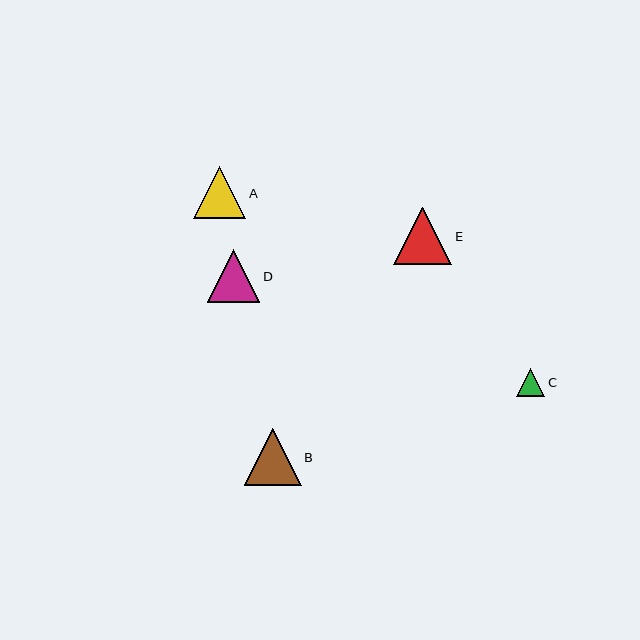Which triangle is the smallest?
Triangle C is the smallest with a size of approximately 29 pixels.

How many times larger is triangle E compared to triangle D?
Triangle E is approximately 1.1 times the size of triangle D.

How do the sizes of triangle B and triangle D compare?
Triangle B and triangle D are approximately the same size.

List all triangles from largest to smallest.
From largest to smallest: E, B, D, A, C.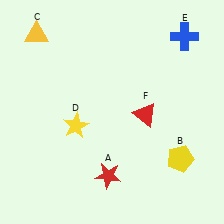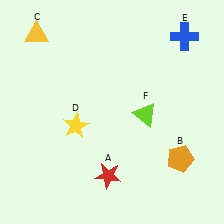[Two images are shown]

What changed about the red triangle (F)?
In Image 1, F is red. In Image 2, it changed to lime.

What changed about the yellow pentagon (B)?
In Image 1, B is yellow. In Image 2, it changed to orange.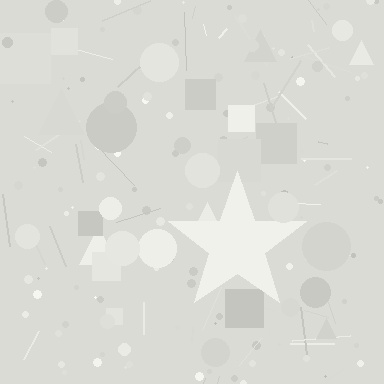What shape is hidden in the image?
A star is hidden in the image.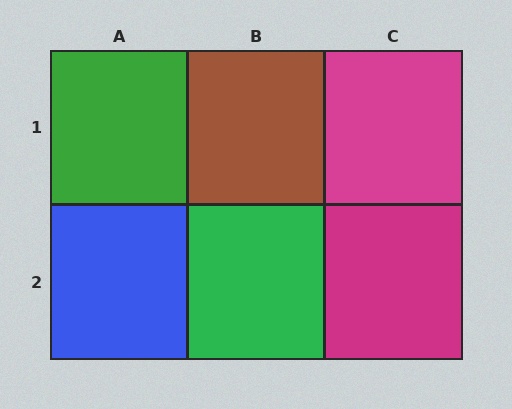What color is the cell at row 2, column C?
Magenta.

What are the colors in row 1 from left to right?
Green, brown, magenta.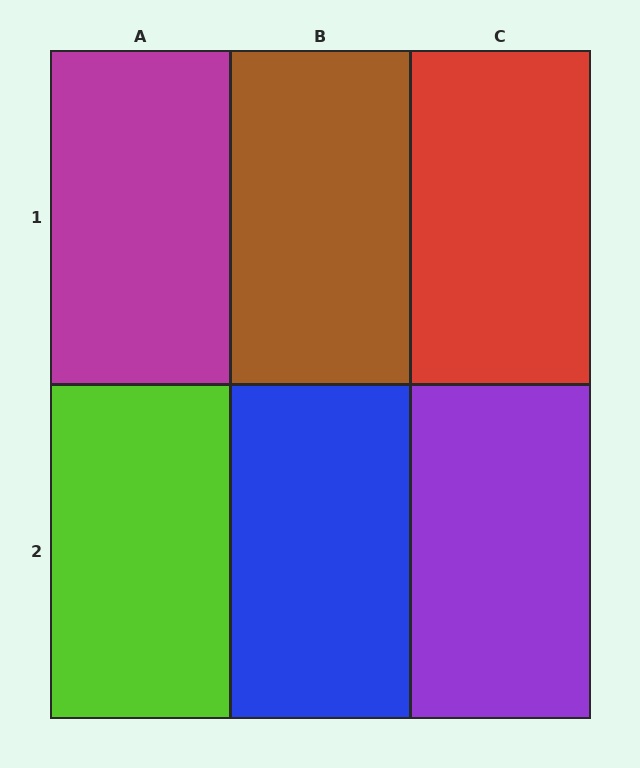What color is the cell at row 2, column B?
Blue.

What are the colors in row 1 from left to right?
Magenta, brown, red.